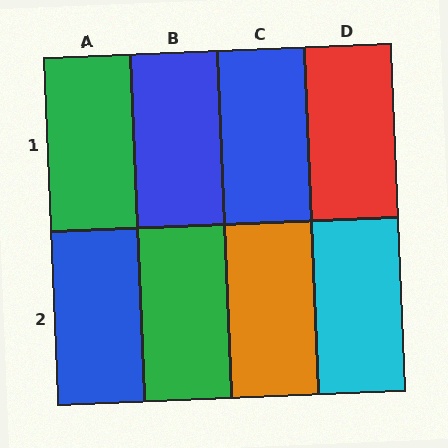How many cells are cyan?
1 cell is cyan.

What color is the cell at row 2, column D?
Cyan.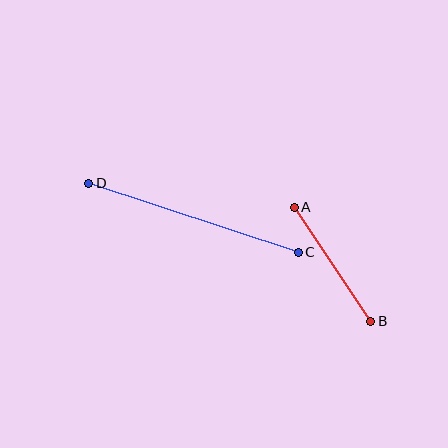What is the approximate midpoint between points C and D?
The midpoint is at approximately (194, 218) pixels.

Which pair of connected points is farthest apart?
Points C and D are farthest apart.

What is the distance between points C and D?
The distance is approximately 220 pixels.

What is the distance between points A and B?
The distance is approximately 137 pixels.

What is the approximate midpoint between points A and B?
The midpoint is at approximately (333, 264) pixels.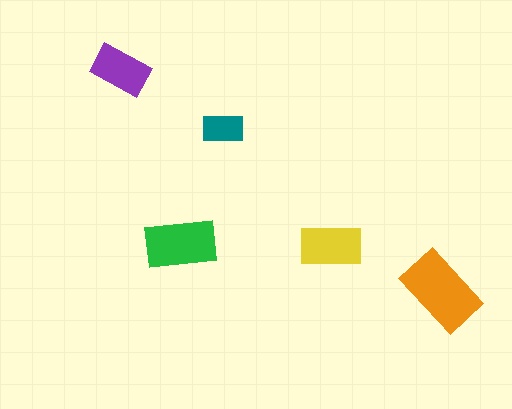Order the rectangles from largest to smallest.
the orange one, the green one, the yellow one, the purple one, the teal one.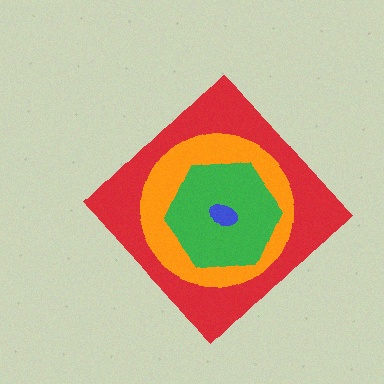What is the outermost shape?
The red diamond.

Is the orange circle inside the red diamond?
Yes.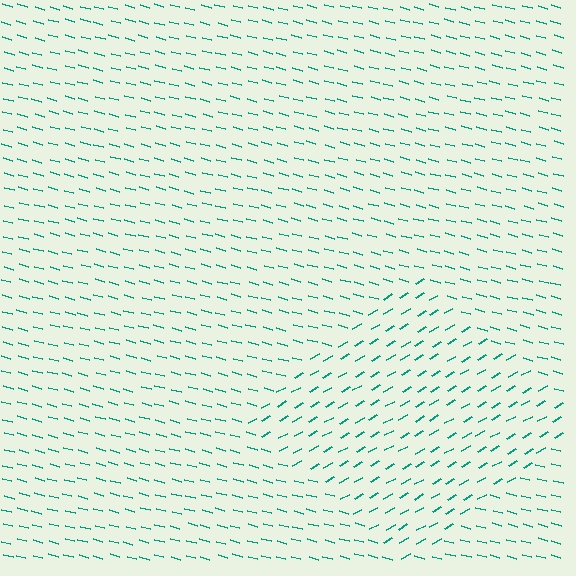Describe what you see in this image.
The image is filled with small teal line segments. A diamond region in the image has lines oriented differently from the surrounding lines, creating a visible texture boundary.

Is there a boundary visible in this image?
Yes, there is a texture boundary formed by a change in line orientation.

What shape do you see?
I see a diamond.